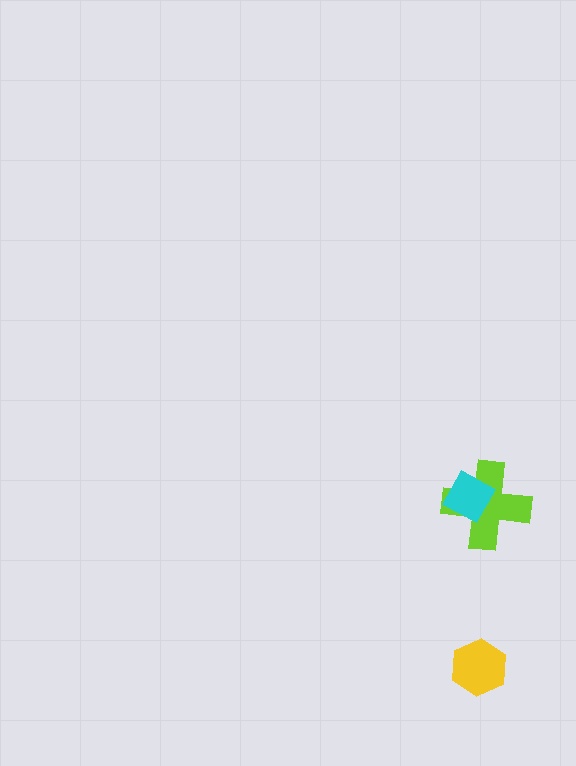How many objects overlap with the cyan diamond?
1 object overlaps with the cyan diamond.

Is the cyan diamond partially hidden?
No, no other shape covers it.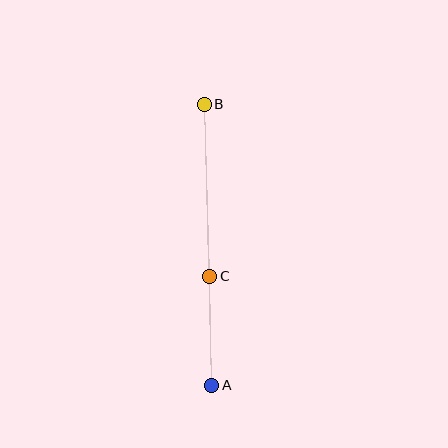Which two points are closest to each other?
Points A and C are closest to each other.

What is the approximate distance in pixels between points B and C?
The distance between B and C is approximately 172 pixels.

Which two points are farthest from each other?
Points A and B are farthest from each other.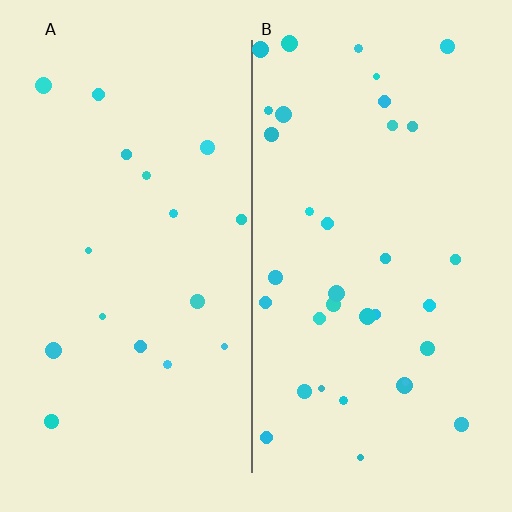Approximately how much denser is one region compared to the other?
Approximately 2.0× — region B over region A.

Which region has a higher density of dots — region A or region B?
B (the right).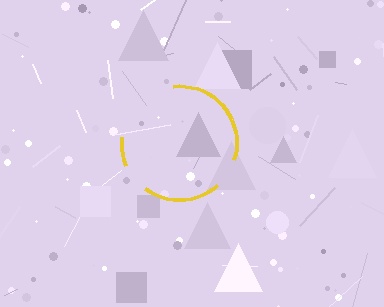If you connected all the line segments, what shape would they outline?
They would outline a circle.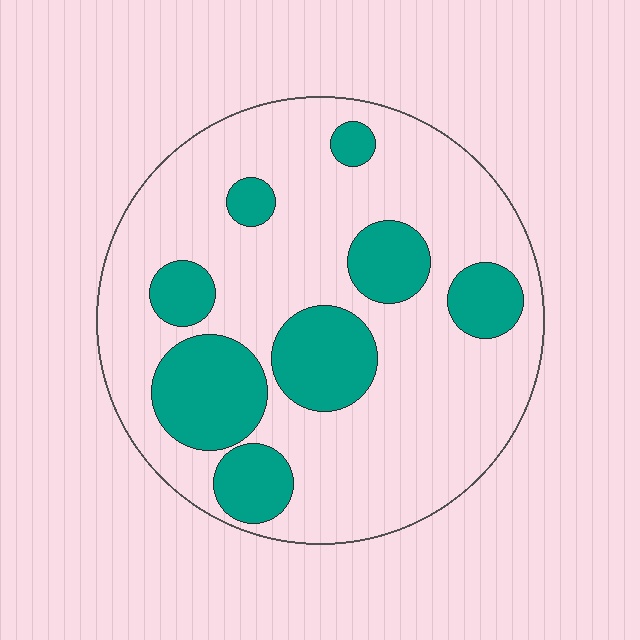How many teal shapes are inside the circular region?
8.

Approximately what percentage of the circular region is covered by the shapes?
Approximately 25%.